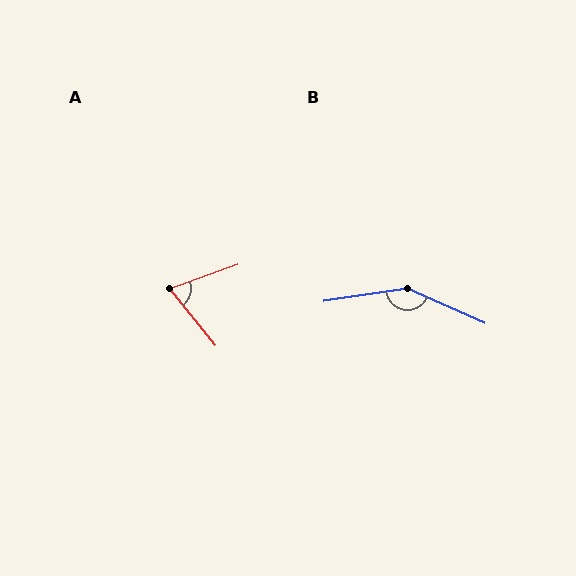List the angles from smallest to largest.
A (71°), B (147°).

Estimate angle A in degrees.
Approximately 71 degrees.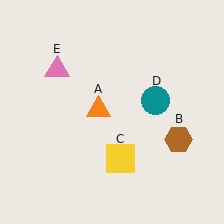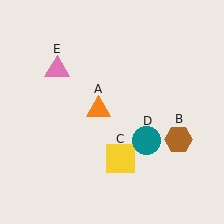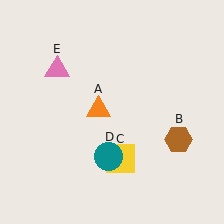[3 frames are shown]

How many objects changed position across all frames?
1 object changed position: teal circle (object D).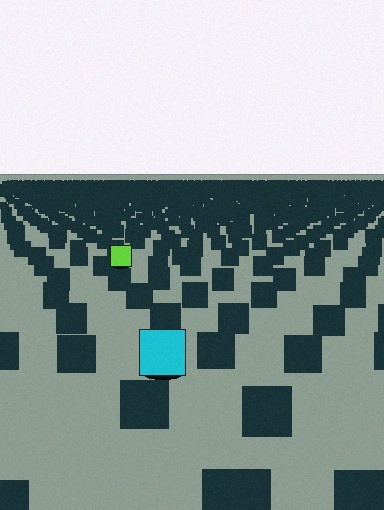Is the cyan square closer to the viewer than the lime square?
Yes. The cyan square is closer — you can tell from the texture gradient: the ground texture is coarser near it.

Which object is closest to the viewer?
The cyan square is closest. The texture marks near it are larger and more spread out.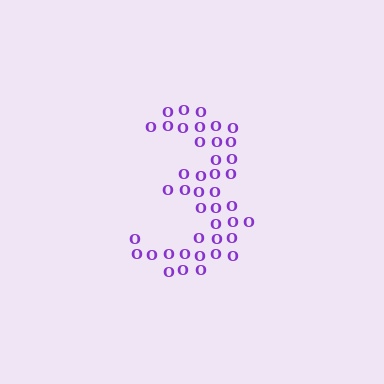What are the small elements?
The small elements are letter O's.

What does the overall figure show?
The overall figure shows the digit 3.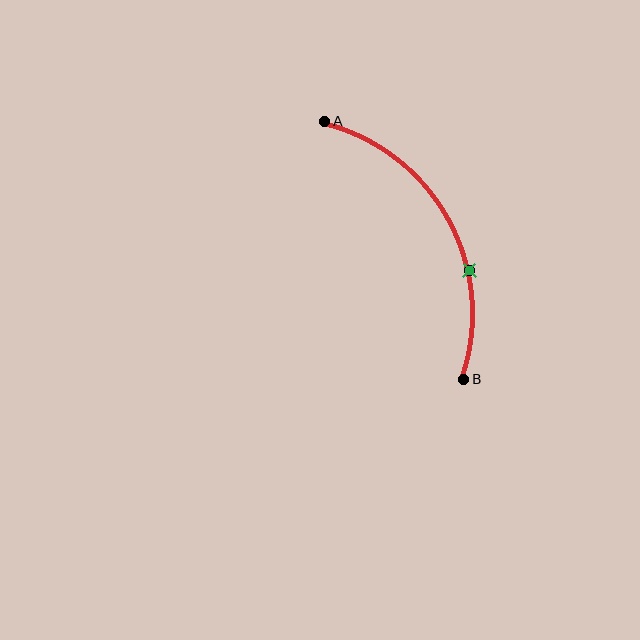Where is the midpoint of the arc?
The arc midpoint is the point on the curve farthest from the straight line joining A and B. It sits to the right of that line.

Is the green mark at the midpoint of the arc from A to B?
No. The green mark lies on the arc but is closer to endpoint B. The arc midpoint would be at the point on the curve equidistant along the arc from both A and B.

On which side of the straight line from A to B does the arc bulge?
The arc bulges to the right of the straight line connecting A and B.